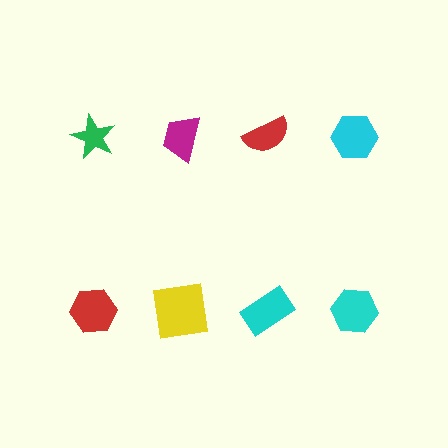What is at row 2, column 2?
A yellow square.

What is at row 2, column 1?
A red hexagon.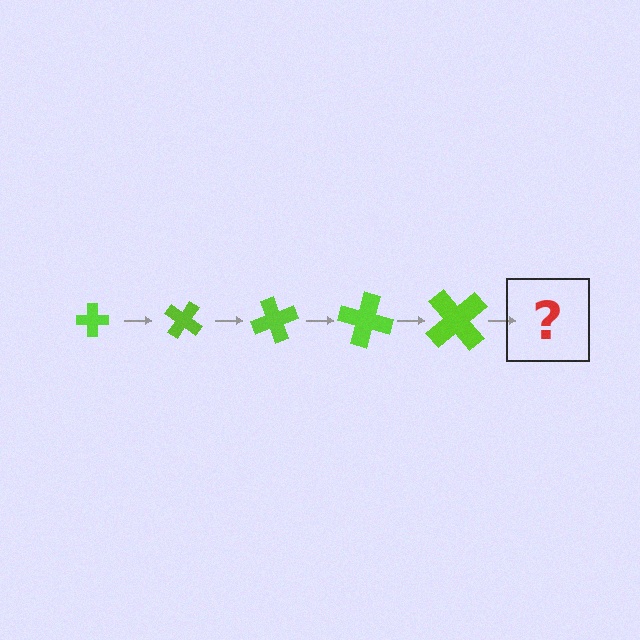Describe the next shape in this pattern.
It should be a cross, larger than the previous one and rotated 175 degrees from the start.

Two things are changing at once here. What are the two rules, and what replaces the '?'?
The two rules are that the cross grows larger each step and it rotates 35 degrees each step. The '?' should be a cross, larger than the previous one and rotated 175 degrees from the start.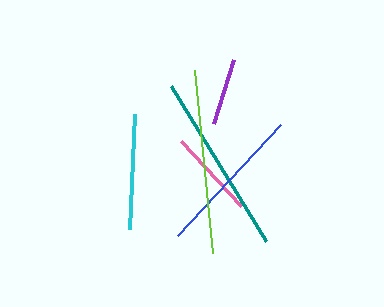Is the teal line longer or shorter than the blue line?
The teal line is longer than the blue line.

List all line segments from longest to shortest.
From longest to shortest: lime, teal, blue, cyan, pink, purple.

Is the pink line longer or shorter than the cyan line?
The cyan line is longer than the pink line.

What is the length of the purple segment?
The purple segment is approximately 67 pixels long.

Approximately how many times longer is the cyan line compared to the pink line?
The cyan line is approximately 1.3 times the length of the pink line.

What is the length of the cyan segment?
The cyan segment is approximately 114 pixels long.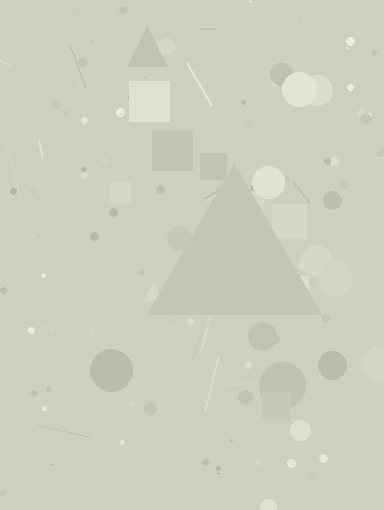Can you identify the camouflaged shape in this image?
The camouflaged shape is a triangle.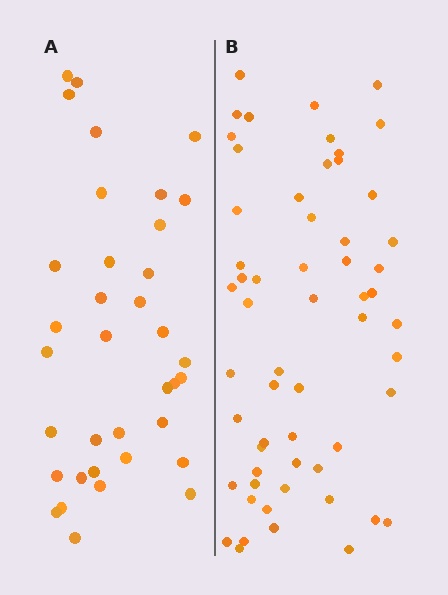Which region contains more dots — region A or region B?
Region B (the right region) has more dots.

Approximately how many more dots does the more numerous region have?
Region B has approximately 20 more dots than region A.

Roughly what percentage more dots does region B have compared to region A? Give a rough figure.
About 60% more.